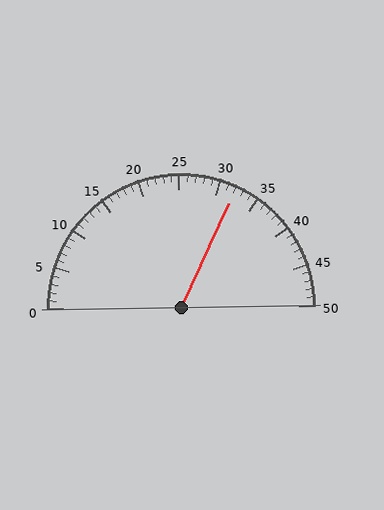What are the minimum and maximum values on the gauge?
The gauge ranges from 0 to 50.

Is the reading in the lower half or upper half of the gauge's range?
The reading is in the upper half of the range (0 to 50).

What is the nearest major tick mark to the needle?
The nearest major tick mark is 30.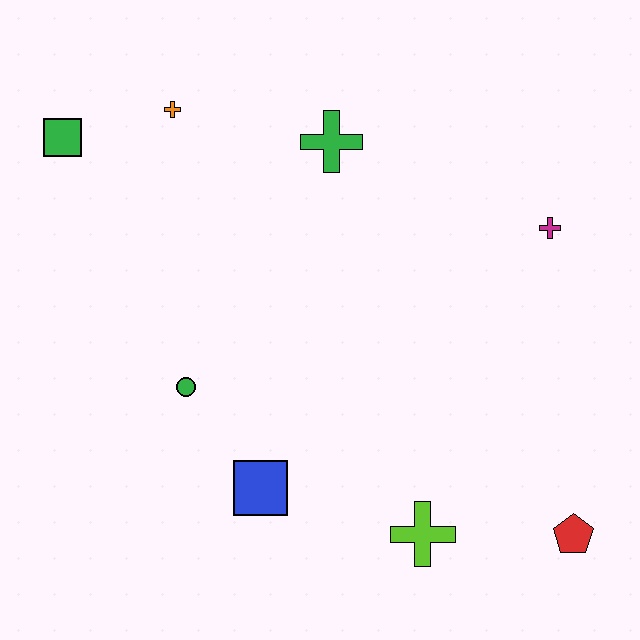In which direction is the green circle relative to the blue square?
The green circle is above the blue square.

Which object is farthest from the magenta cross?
The green square is farthest from the magenta cross.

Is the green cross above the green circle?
Yes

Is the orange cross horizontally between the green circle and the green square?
Yes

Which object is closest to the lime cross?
The red pentagon is closest to the lime cross.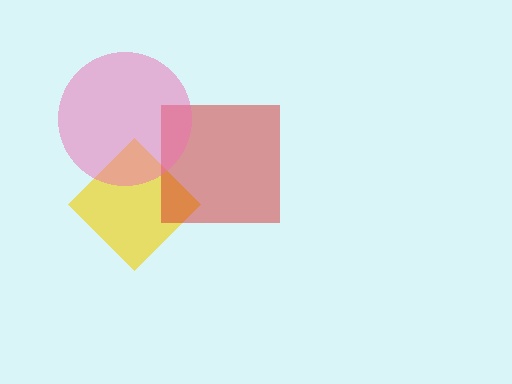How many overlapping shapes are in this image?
There are 3 overlapping shapes in the image.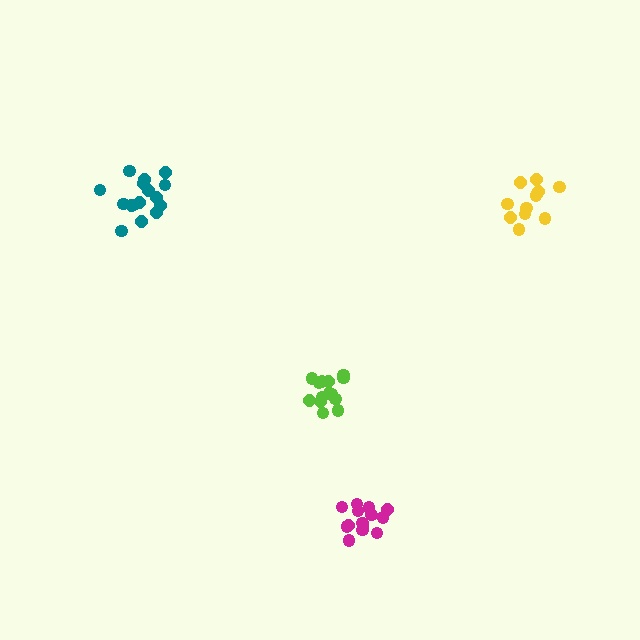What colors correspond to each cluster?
The clusters are colored: yellow, lime, teal, magenta.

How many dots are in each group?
Group 1: 12 dots, Group 2: 14 dots, Group 3: 16 dots, Group 4: 14 dots (56 total).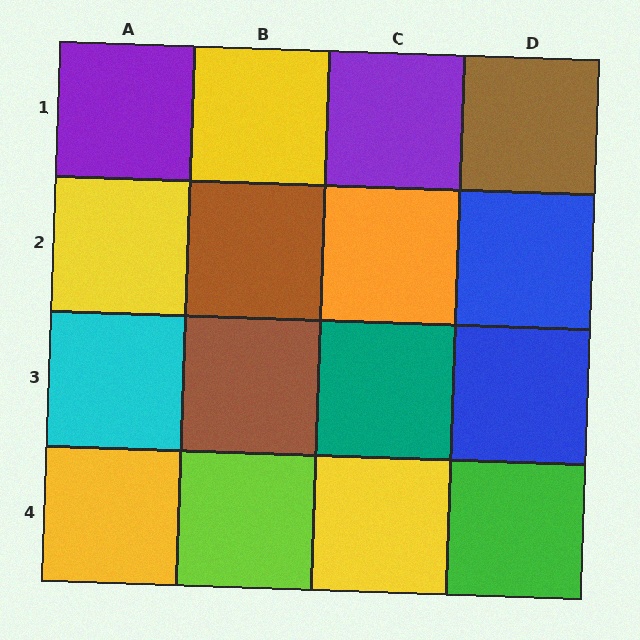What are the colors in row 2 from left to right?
Yellow, brown, orange, blue.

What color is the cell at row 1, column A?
Purple.